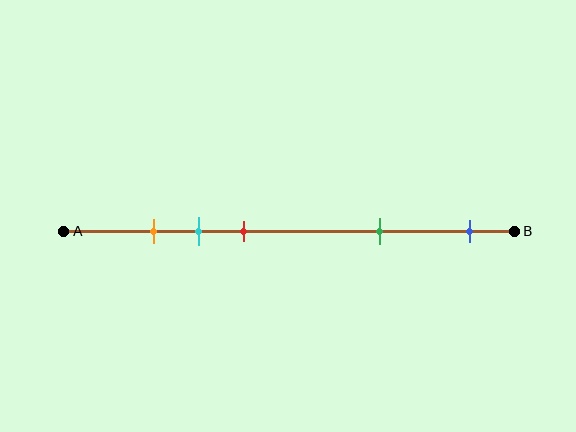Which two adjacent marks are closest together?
The orange and cyan marks are the closest adjacent pair.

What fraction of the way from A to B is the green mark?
The green mark is approximately 70% (0.7) of the way from A to B.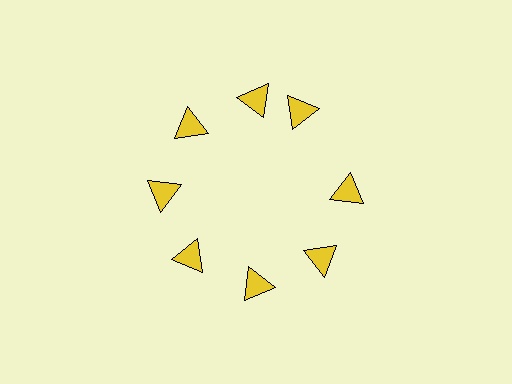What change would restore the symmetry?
The symmetry would be restored by rotating it back into even spacing with its neighbors so that all 8 triangles sit at equal angles and equal distance from the center.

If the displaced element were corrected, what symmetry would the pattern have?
It would have 8-fold rotational symmetry — the pattern would map onto itself every 45 degrees.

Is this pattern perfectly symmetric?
No. The 8 yellow triangles are arranged in a ring, but one element near the 2 o'clock position is rotated out of alignment along the ring, breaking the 8-fold rotational symmetry.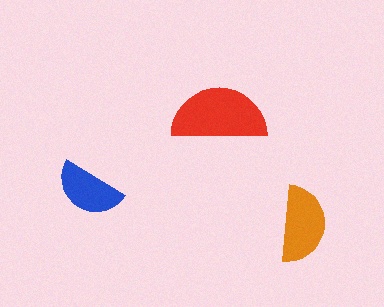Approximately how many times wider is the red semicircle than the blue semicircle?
About 1.5 times wider.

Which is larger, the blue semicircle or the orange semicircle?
The orange one.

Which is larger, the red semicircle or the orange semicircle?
The red one.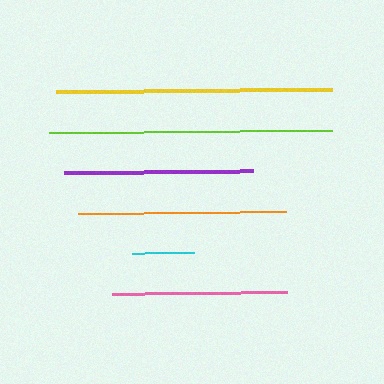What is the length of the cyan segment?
The cyan segment is approximately 62 pixels long.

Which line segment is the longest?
The lime line is the longest at approximately 283 pixels.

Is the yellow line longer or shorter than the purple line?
The yellow line is longer than the purple line.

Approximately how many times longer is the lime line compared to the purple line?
The lime line is approximately 1.5 times the length of the purple line.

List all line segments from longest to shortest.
From longest to shortest: lime, yellow, orange, purple, pink, cyan.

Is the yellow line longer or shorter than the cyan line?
The yellow line is longer than the cyan line.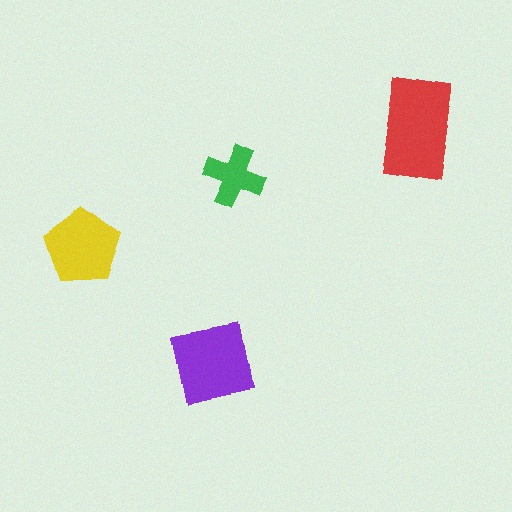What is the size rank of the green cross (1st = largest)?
4th.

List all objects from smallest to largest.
The green cross, the yellow pentagon, the purple square, the red rectangle.